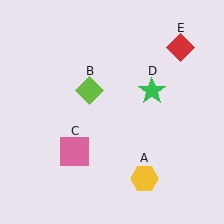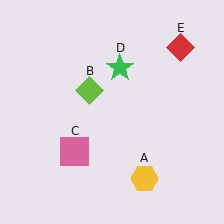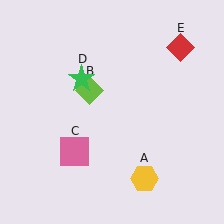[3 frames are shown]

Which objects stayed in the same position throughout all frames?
Yellow hexagon (object A) and lime diamond (object B) and pink square (object C) and red diamond (object E) remained stationary.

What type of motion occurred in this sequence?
The green star (object D) rotated counterclockwise around the center of the scene.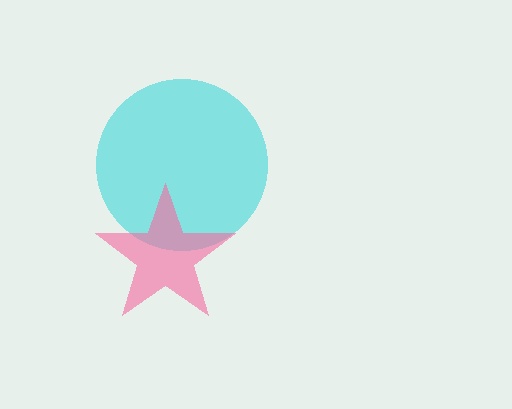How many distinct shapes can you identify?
There are 2 distinct shapes: a cyan circle, a pink star.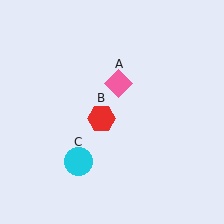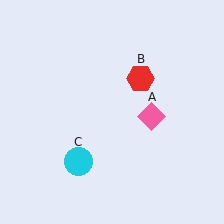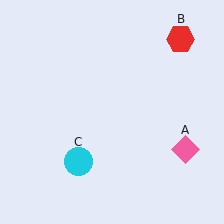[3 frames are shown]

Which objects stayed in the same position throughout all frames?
Cyan circle (object C) remained stationary.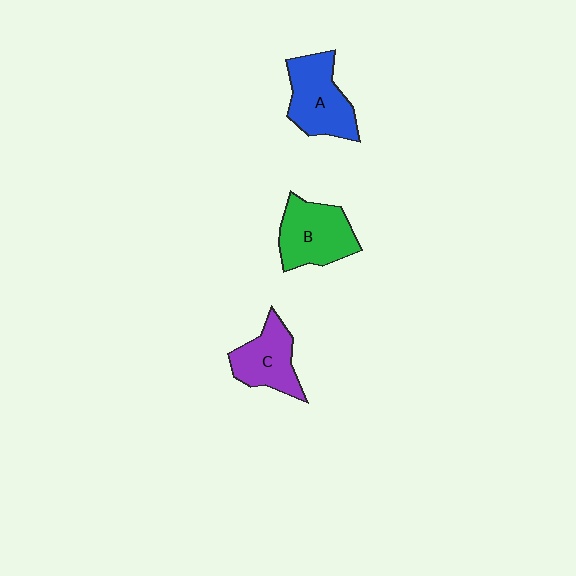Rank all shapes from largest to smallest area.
From largest to smallest: A (blue), B (green), C (purple).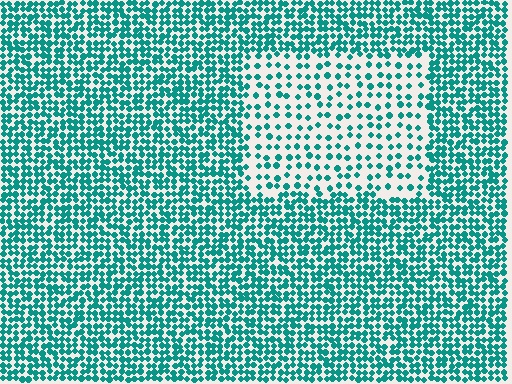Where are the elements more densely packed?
The elements are more densely packed outside the rectangle boundary.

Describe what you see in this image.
The image contains small teal elements arranged at two different densities. A rectangle-shaped region is visible where the elements are less densely packed than the surrounding area.